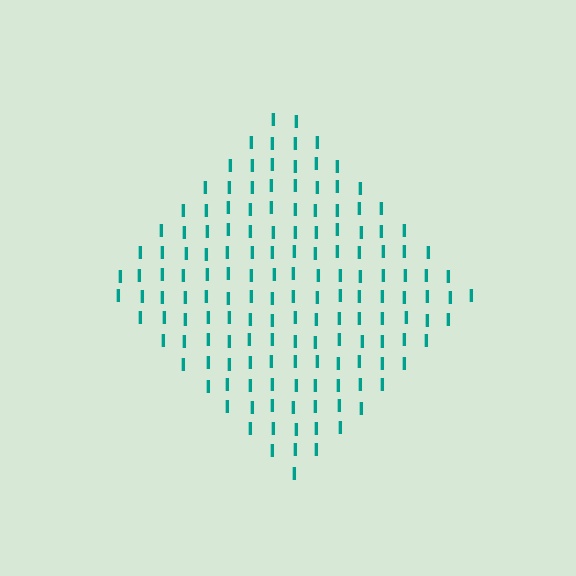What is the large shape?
The large shape is a diamond.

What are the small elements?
The small elements are letter I's.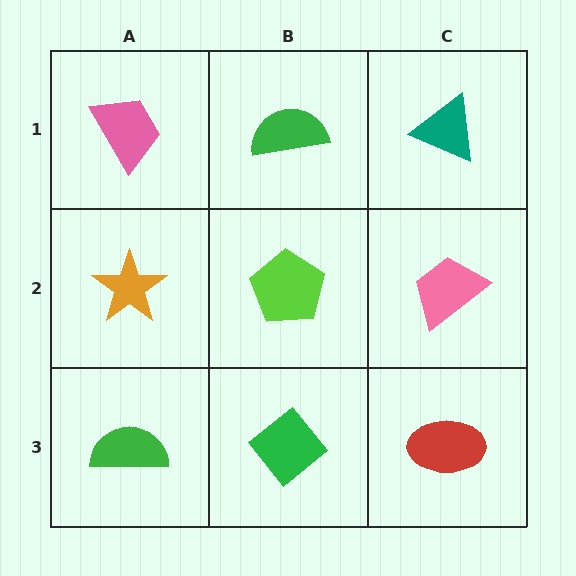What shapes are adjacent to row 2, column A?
A pink trapezoid (row 1, column A), a green semicircle (row 3, column A), a lime pentagon (row 2, column B).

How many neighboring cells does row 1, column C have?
2.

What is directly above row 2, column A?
A pink trapezoid.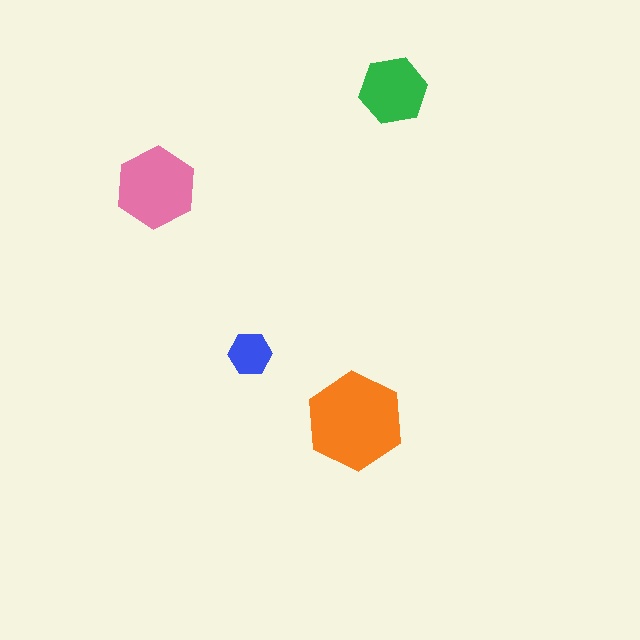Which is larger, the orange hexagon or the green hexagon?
The orange one.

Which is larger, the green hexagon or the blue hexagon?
The green one.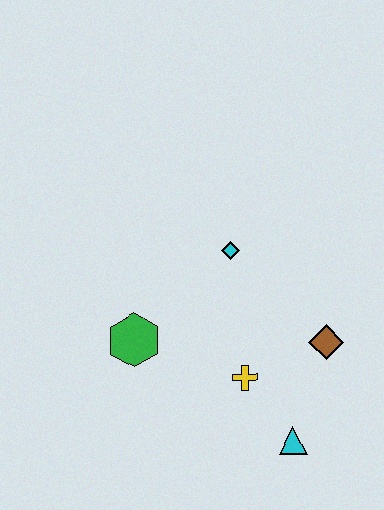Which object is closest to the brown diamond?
The yellow cross is closest to the brown diamond.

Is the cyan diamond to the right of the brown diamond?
No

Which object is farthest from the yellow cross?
The cyan diamond is farthest from the yellow cross.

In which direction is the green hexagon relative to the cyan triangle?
The green hexagon is to the left of the cyan triangle.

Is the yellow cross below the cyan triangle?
No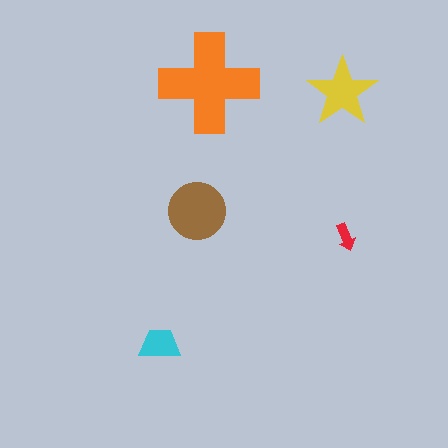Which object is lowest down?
The cyan trapezoid is bottommost.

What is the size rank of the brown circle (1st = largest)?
2nd.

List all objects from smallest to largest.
The red arrow, the cyan trapezoid, the yellow star, the brown circle, the orange cross.